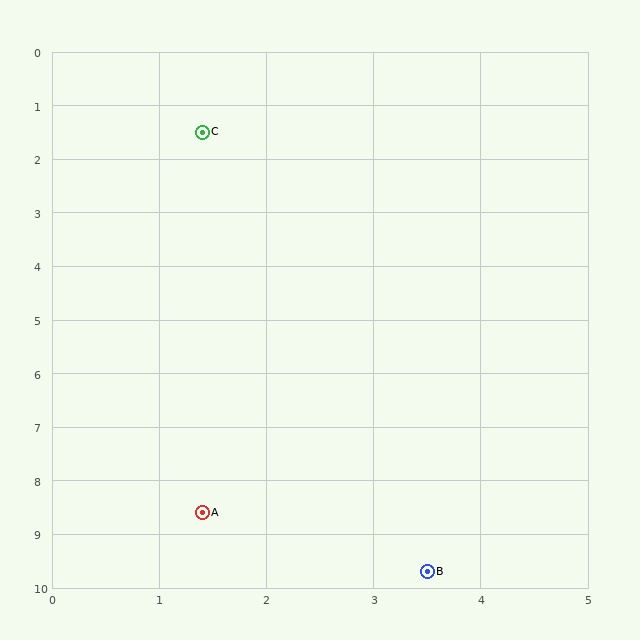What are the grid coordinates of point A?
Point A is at approximately (1.4, 8.6).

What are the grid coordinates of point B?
Point B is at approximately (3.5, 9.7).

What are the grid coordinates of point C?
Point C is at approximately (1.4, 1.5).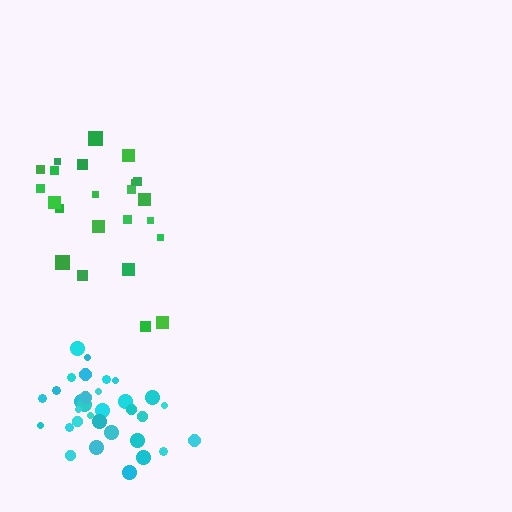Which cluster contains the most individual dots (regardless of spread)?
Cyan (34).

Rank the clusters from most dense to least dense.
cyan, green.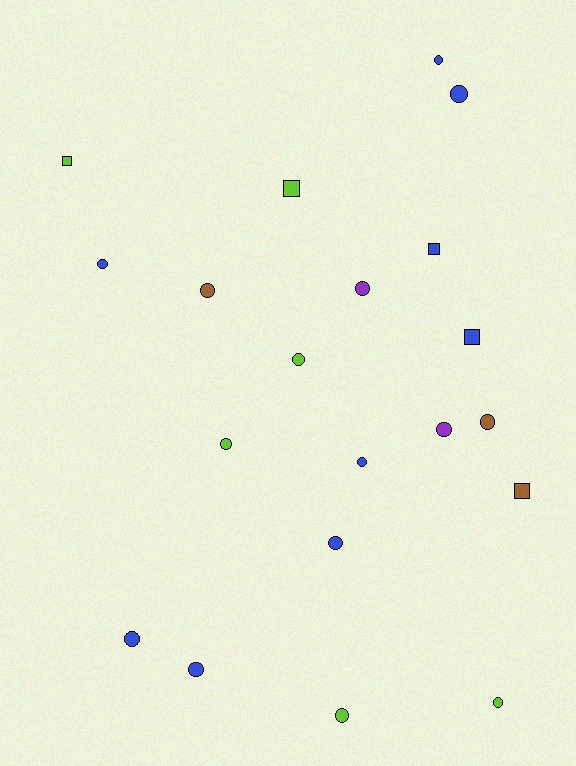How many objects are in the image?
There are 20 objects.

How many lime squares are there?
There are 2 lime squares.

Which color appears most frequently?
Blue, with 9 objects.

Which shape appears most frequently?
Circle, with 15 objects.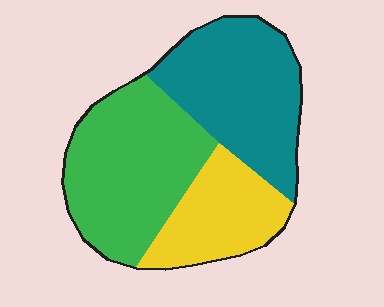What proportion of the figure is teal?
Teal takes up about three eighths (3/8) of the figure.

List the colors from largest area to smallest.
From largest to smallest: green, teal, yellow.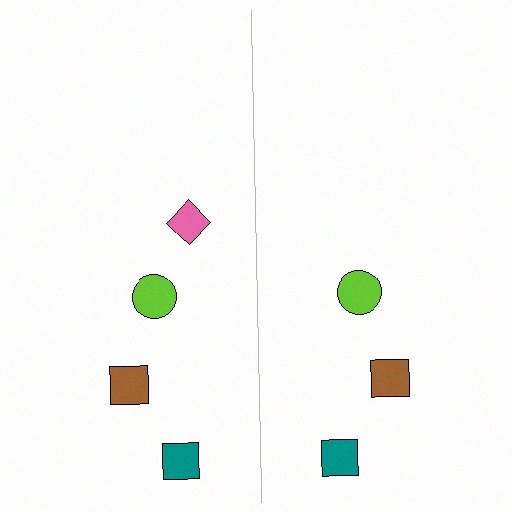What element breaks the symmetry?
A pink diamond is missing from the right side.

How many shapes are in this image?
There are 7 shapes in this image.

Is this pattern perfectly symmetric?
No, the pattern is not perfectly symmetric. A pink diamond is missing from the right side.